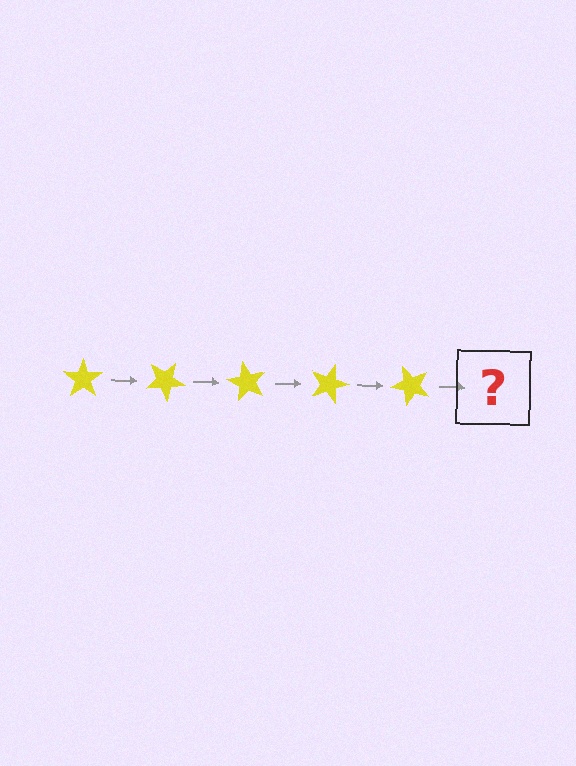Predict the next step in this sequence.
The next step is a yellow star rotated 150 degrees.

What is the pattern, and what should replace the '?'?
The pattern is that the star rotates 30 degrees each step. The '?' should be a yellow star rotated 150 degrees.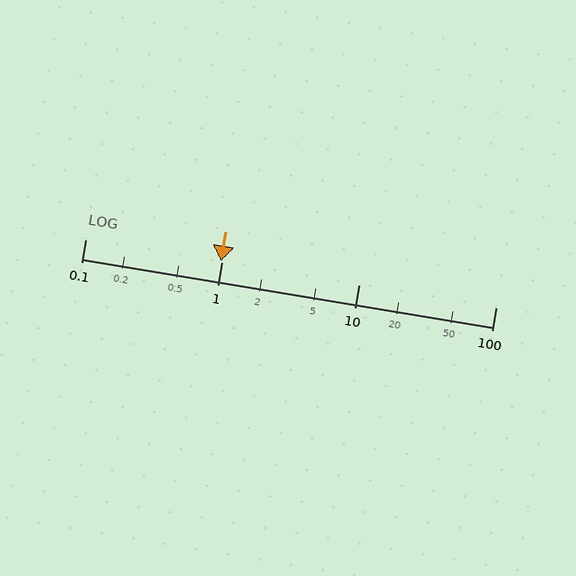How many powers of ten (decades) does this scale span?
The scale spans 3 decades, from 0.1 to 100.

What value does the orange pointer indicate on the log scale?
The pointer indicates approximately 0.98.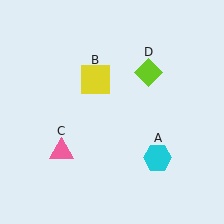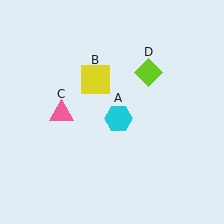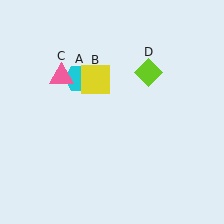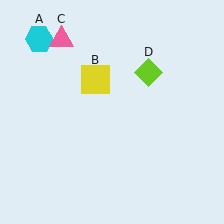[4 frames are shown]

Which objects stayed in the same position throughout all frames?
Yellow square (object B) and lime diamond (object D) remained stationary.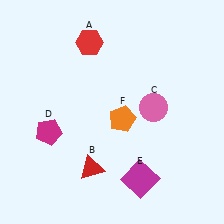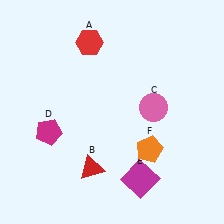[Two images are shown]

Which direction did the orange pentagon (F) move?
The orange pentagon (F) moved down.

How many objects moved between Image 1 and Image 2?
1 object moved between the two images.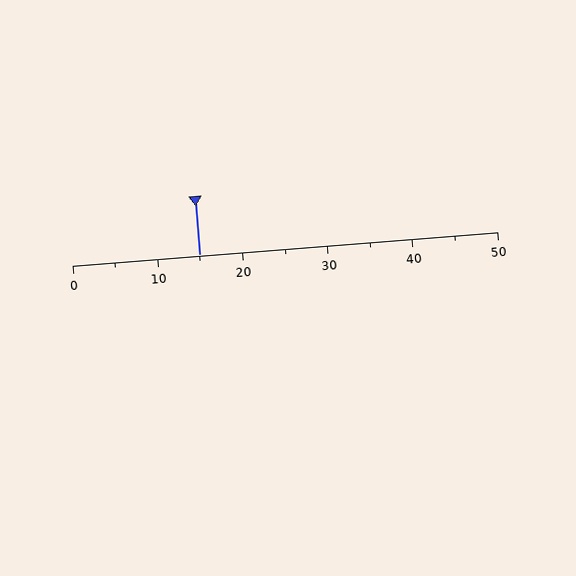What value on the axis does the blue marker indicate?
The marker indicates approximately 15.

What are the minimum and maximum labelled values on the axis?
The axis runs from 0 to 50.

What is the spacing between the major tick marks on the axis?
The major ticks are spaced 10 apart.